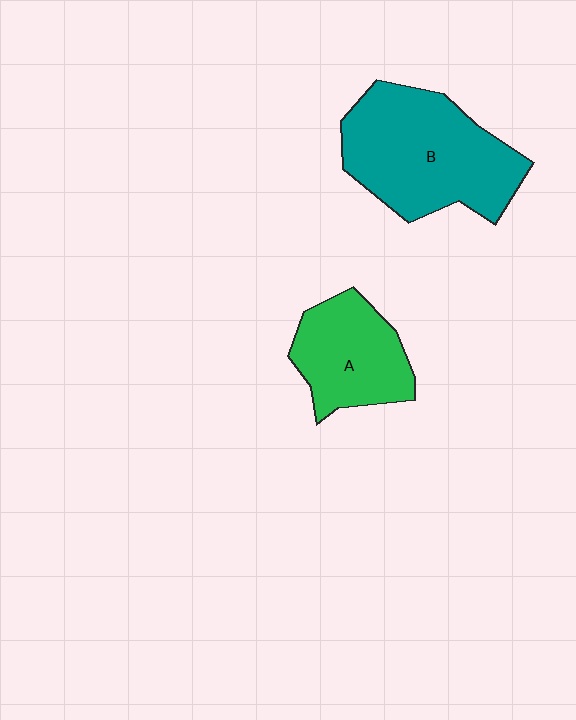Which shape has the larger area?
Shape B (teal).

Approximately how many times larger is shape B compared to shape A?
Approximately 1.6 times.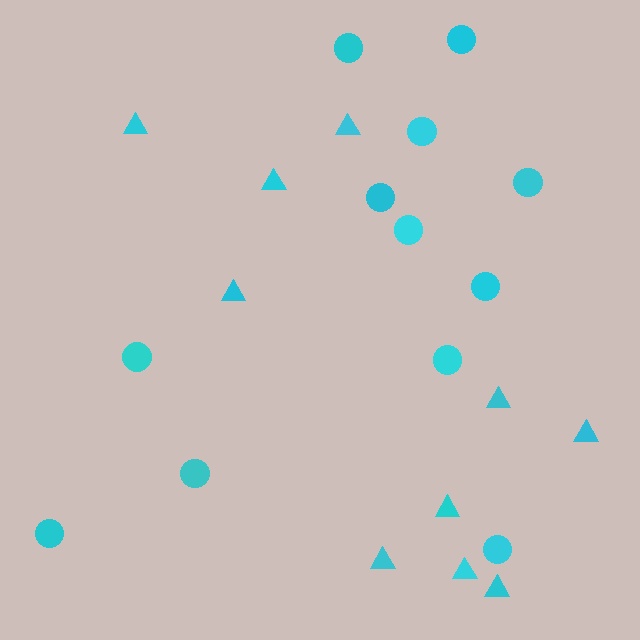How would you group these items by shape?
There are 2 groups: one group of triangles (10) and one group of circles (12).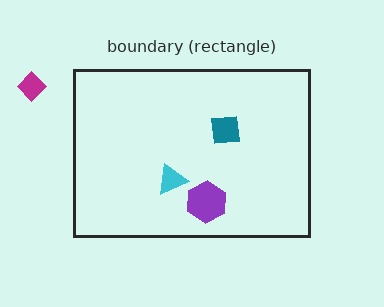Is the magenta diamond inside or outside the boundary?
Outside.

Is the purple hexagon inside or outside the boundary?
Inside.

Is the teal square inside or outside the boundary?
Inside.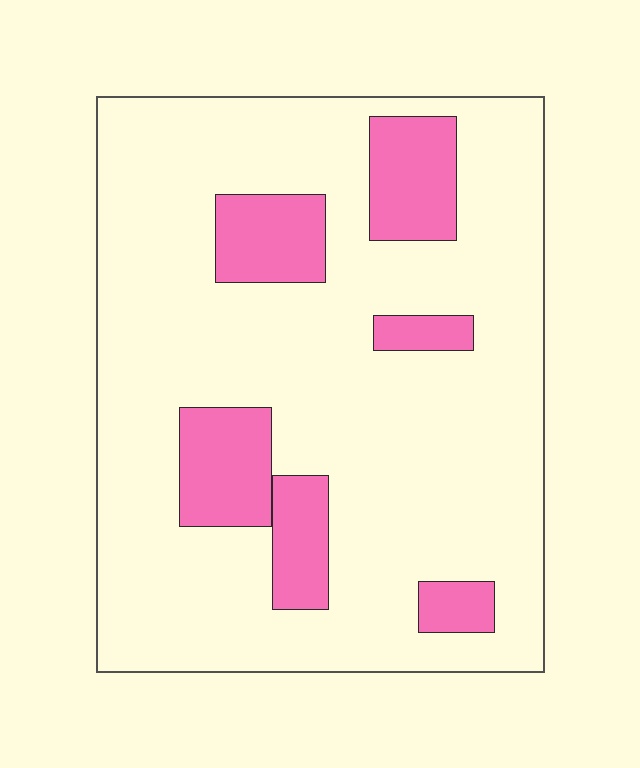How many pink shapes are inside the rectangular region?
6.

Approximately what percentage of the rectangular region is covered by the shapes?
Approximately 20%.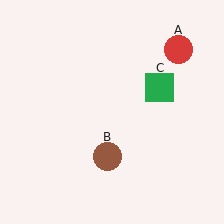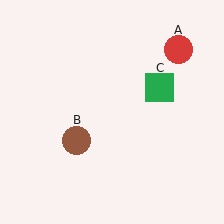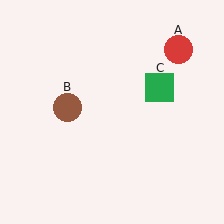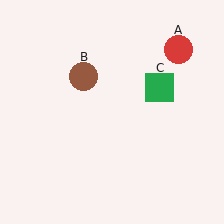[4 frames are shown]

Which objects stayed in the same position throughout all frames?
Red circle (object A) and green square (object C) remained stationary.